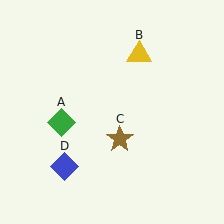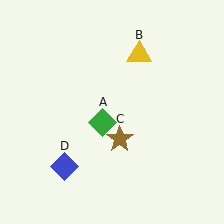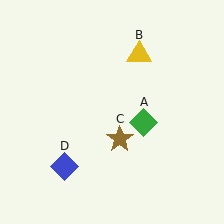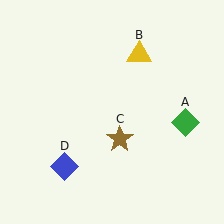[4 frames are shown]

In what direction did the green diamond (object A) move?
The green diamond (object A) moved right.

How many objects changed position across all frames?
1 object changed position: green diamond (object A).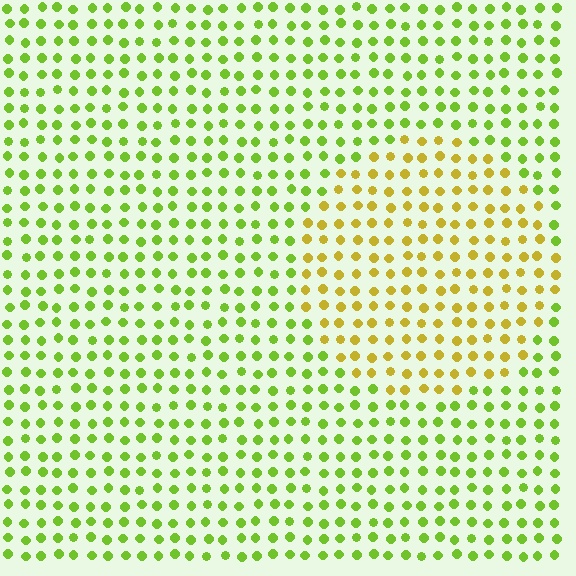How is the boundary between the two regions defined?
The boundary is defined purely by a slight shift in hue (about 40 degrees). Spacing, size, and orientation are identical on both sides.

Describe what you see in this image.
The image is filled with small lime elements in a uniform arrangement. A circle-shaped region is visible where the elements are tinted to a slightly different hue, forming a subtle color boundary.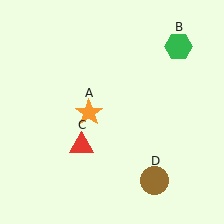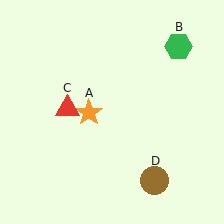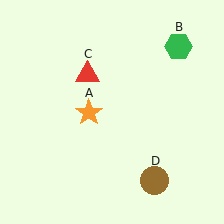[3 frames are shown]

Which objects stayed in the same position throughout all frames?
Orange star (object A) and green hexagon (object B) and brown circle (object D) remained stationary.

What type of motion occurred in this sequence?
The red triangle (object C) rotated clockwise around the center of the scene.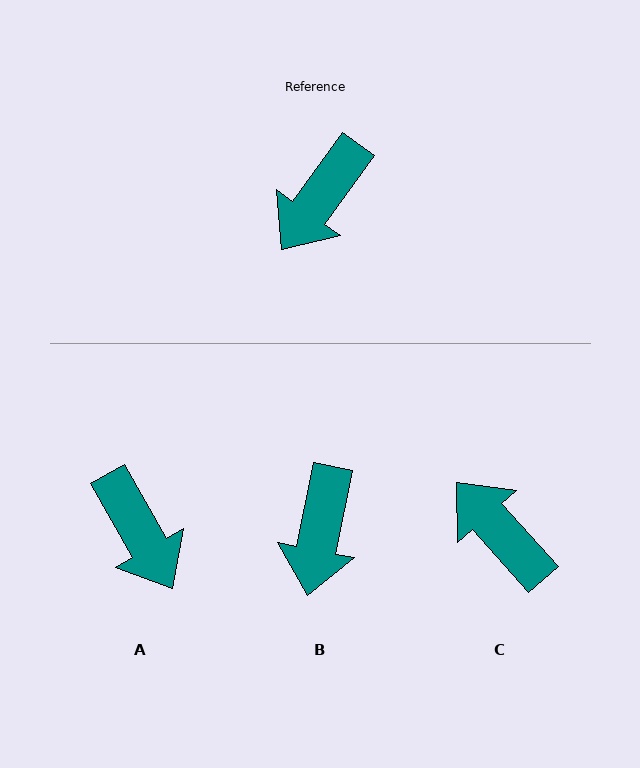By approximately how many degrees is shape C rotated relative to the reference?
Approximately 102 degrees clockwise.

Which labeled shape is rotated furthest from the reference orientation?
C, about 102 degrees away.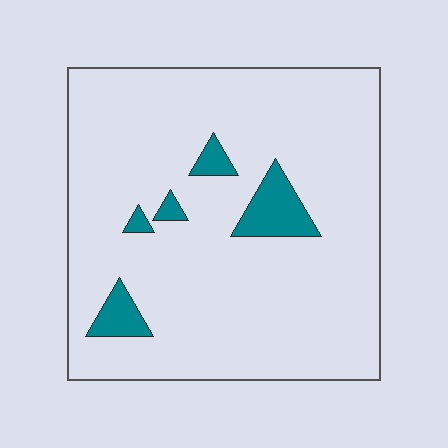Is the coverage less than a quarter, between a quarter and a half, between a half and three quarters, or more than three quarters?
Less than a quarter.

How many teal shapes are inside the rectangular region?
5.